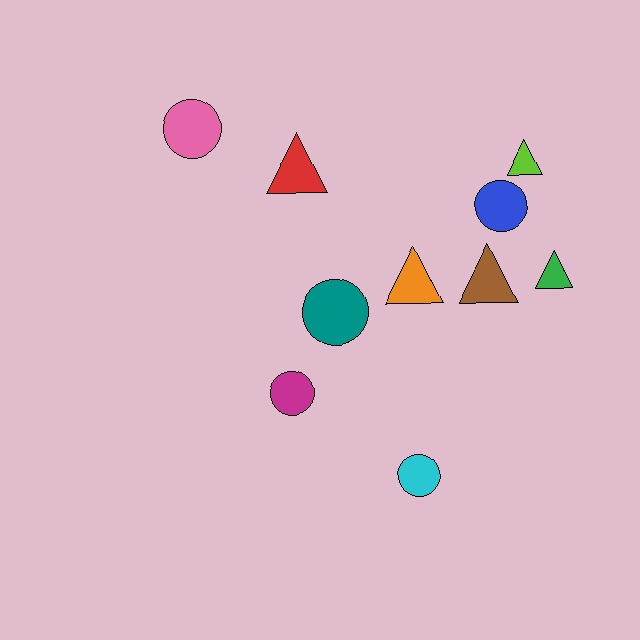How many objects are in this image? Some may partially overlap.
There are 10 objects.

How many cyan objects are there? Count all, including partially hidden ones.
There is 1 cyan object.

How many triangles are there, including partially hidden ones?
There are 5 triangles.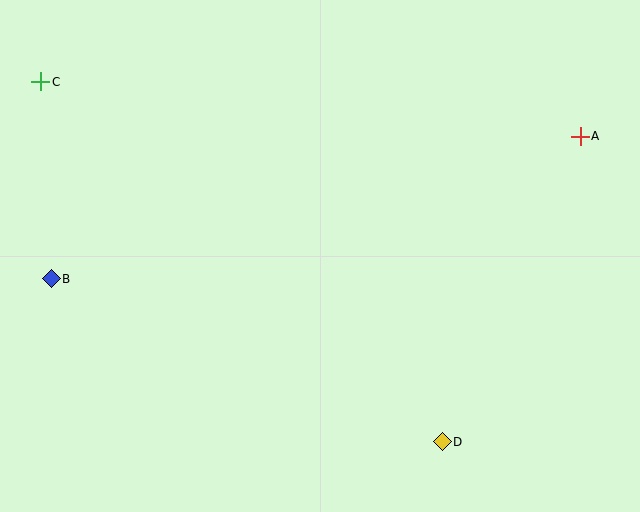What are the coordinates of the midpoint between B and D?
The midpoint between B and D is at (247, 360).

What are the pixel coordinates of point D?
Point D is at (442, 442).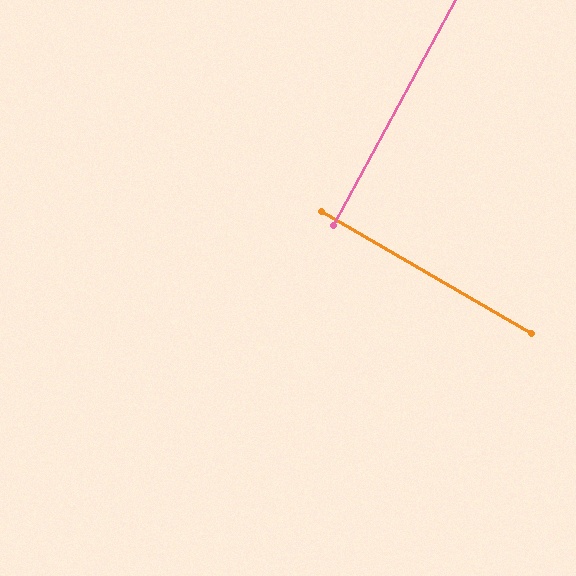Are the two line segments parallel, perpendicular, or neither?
Perpendicular — they meet at approximately 88°.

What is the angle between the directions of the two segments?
Approximately 88 degrees.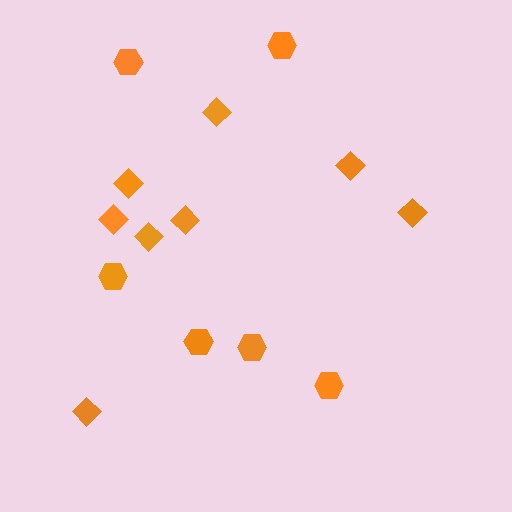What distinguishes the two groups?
There are 2 groups: one group of hexagons (6) and one group of diamonds (8).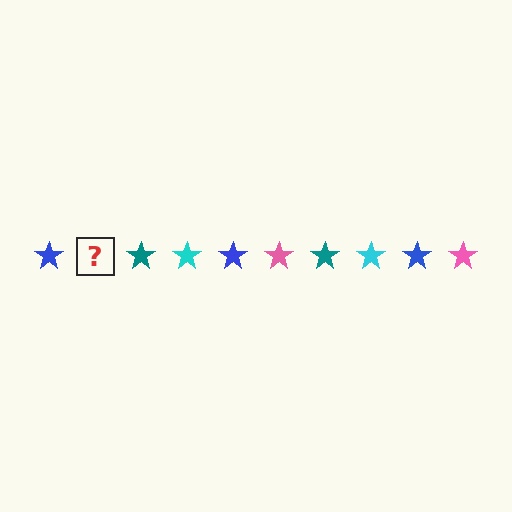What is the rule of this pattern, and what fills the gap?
The rule is that the pattern cycles through blue, pink, teal, cyan stars. The gap should be filled with a pink star.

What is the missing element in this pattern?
The missing element is a pink star.